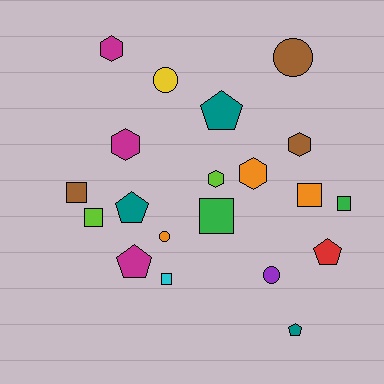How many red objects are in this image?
There is 1 red object.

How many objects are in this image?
There are 20 objects.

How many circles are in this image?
There are 4 circles.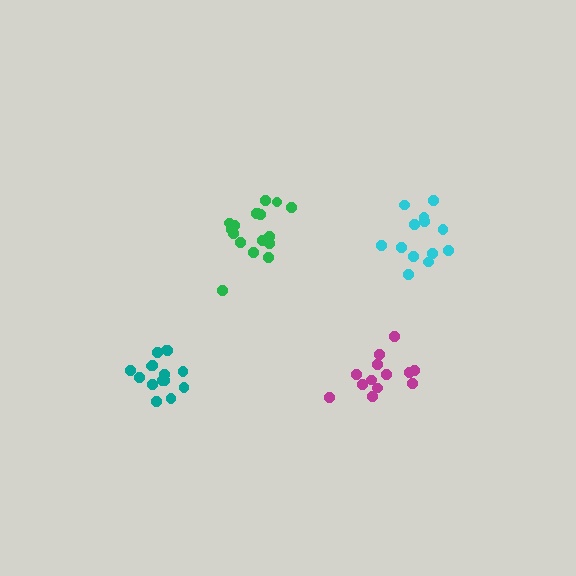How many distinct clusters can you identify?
There are 4 distinct clusters.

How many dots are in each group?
Group 1: 13 dots, Group 2: 17 dots, Group 3: 13 dots, Group 4: 15 dots (58 total).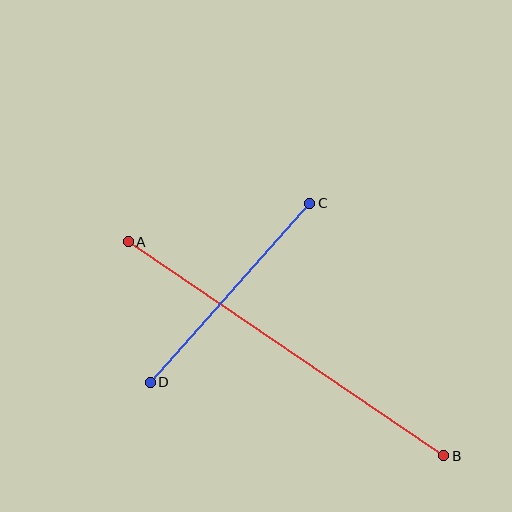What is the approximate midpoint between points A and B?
The midpoint is at approximately (286, 349) pixels.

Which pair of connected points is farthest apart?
Points A and B are farthest apart.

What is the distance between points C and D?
The distance is approximately 240 pixels.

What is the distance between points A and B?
The distance is approximately 381 pixels.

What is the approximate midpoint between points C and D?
The midpoint is at approximately (230, 293) pixels.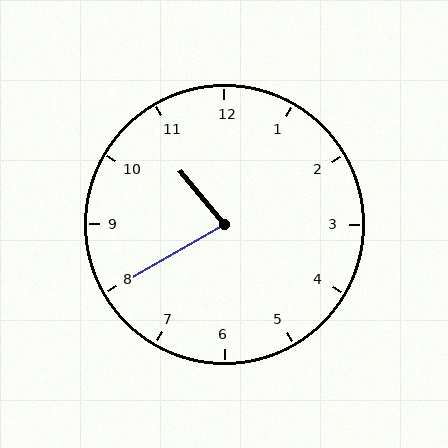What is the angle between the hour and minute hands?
Approximately 80 degrees.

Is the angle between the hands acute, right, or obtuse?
It is acute.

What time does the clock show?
10:40.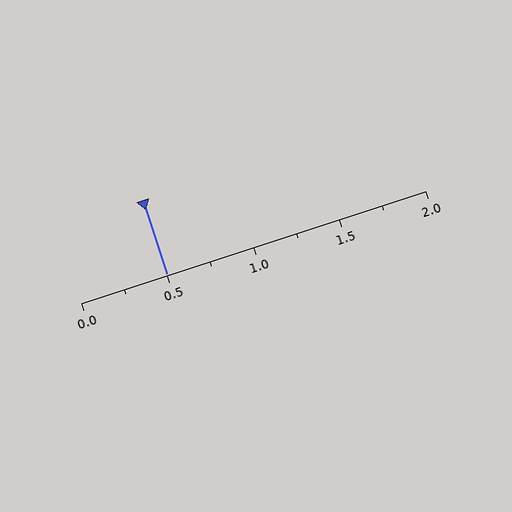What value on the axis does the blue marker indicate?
The marker indicates approximately 0.5.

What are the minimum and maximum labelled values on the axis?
The axis runs from 0.0 to 2.0.